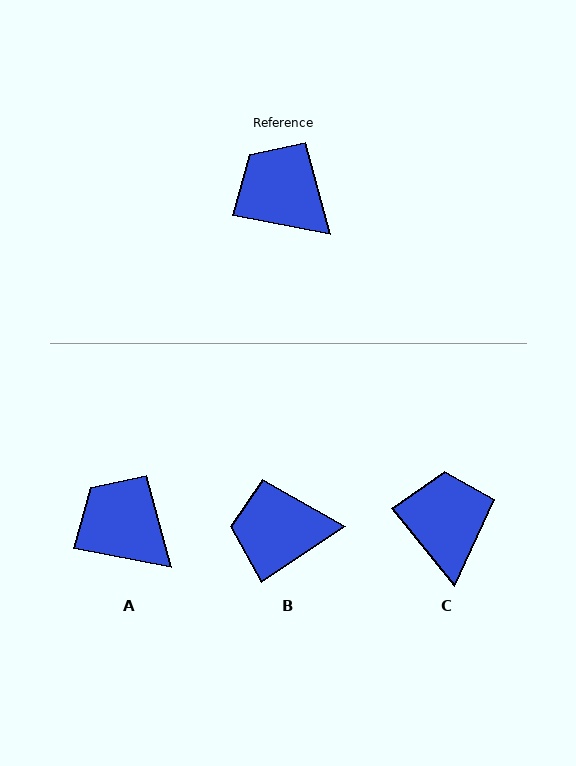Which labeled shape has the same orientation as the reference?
A.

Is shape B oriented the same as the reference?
No, it is off by about 45 degrees.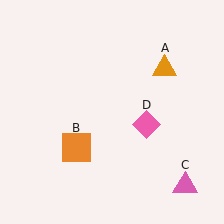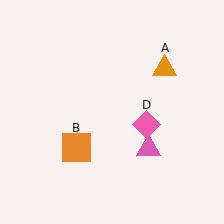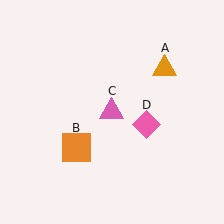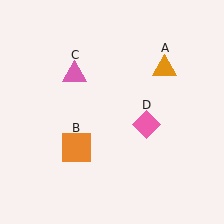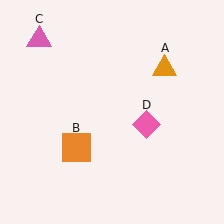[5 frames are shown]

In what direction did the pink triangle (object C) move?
The pink triangle (object C) moved up and to the left.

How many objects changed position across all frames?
1 object changed position: pink triangle (object C).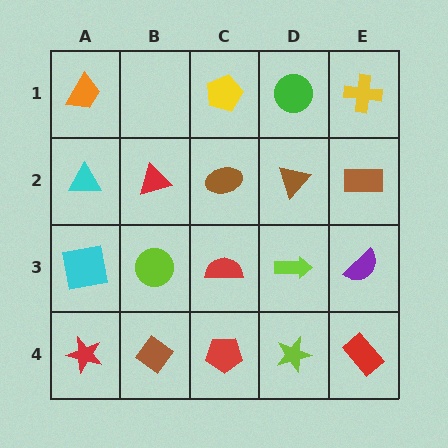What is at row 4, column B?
A brown diamond.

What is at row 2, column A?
A cyan triangle.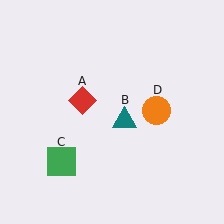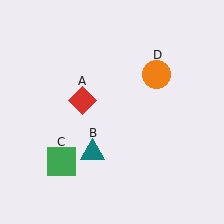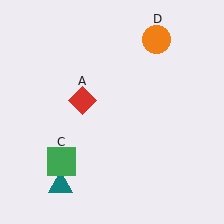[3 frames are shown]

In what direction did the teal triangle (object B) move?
The teal triangle (object B) moved down and to the left.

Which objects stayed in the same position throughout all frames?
Red diamond (object A) and green square (object C) remained stationary.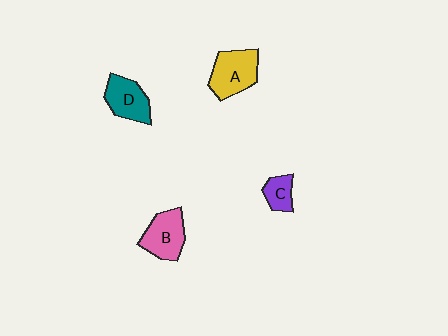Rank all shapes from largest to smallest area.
From largest to smallest: A (yellow), B (pink), D (teal), C (purple).